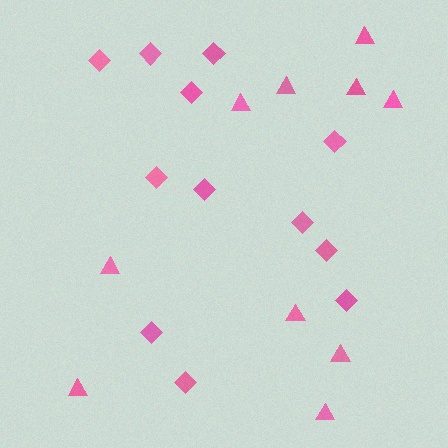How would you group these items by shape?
There are 2 groups: one group of diamonds (12) and one group of triangles (10).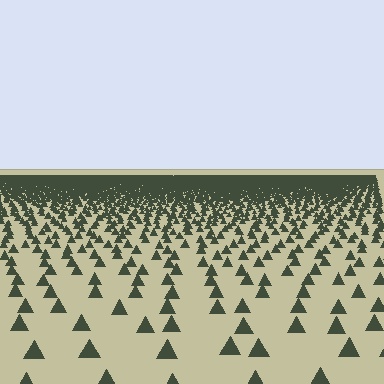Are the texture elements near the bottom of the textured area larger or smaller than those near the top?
Larger. Near the bottom, elements are closer to the viewer and appear at a bigger on-screen size.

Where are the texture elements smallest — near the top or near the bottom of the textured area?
Near the top.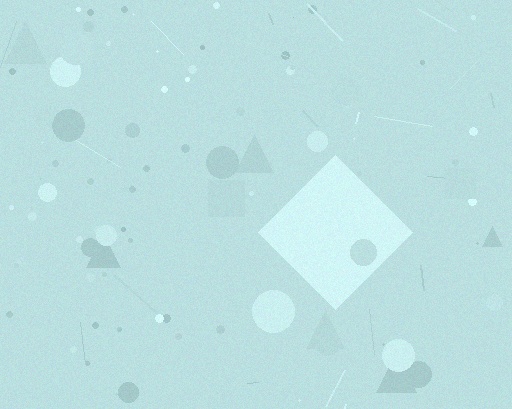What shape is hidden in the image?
A diamond is hidden in the image.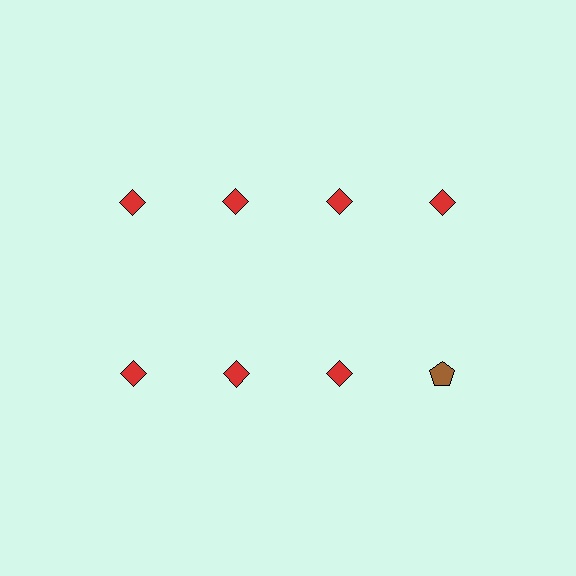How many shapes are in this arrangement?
There are 8 shapes arranged in a grid pattern.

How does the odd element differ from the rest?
It differs in both color (brown instead of red) and shape (pentagon instead of diamond).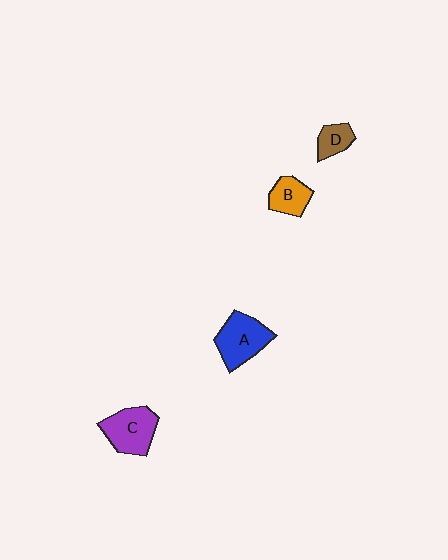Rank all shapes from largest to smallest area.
From largest to smallest: A (blue), C (purple), B (orange), D (brown).